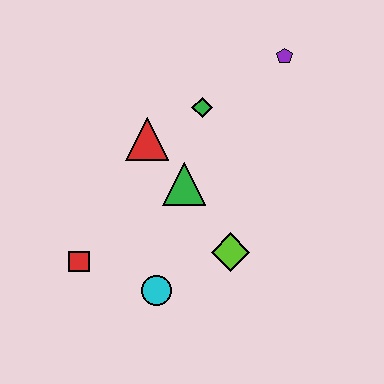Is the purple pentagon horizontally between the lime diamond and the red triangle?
No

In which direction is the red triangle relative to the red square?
The red triangle is above the red square.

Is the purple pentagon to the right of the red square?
Yes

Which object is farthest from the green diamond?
The red square is farthest from the green diamond.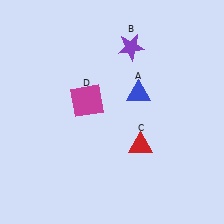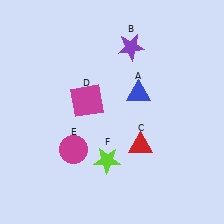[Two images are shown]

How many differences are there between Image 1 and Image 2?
There are 2 differences between the two images.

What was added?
A magenta circle (E), a lime star (F) were added in Image 2.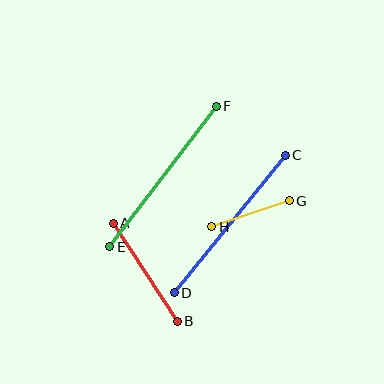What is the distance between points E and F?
The distance is approximately 176 pixels.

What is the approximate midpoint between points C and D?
The midpoint is at approximately (230, 224) pixels.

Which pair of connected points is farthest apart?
Points C and D are farthest apart.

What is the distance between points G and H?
The distance is approximately 81 pixels.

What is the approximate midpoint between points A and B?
The midpoint is at approximately (145, 272) pixels.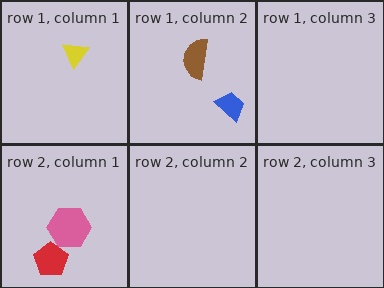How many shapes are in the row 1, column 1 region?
1.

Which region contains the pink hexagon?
The row 2, column 1 region.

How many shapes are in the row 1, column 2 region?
2.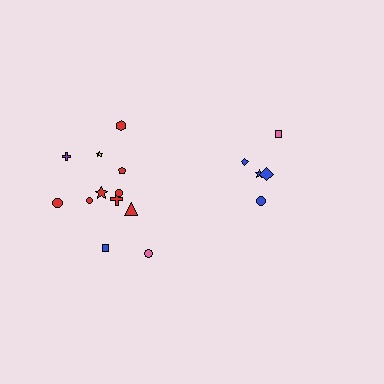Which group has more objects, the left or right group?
The left group.